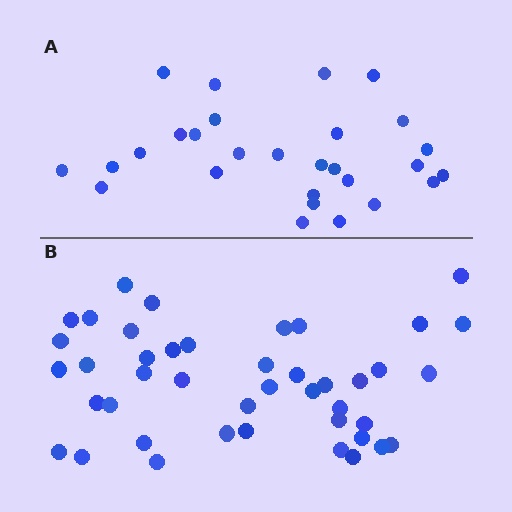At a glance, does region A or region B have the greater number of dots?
Region B (the bottom region) has more dots.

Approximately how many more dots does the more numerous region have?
Region B has approximately 15 more dots than region A.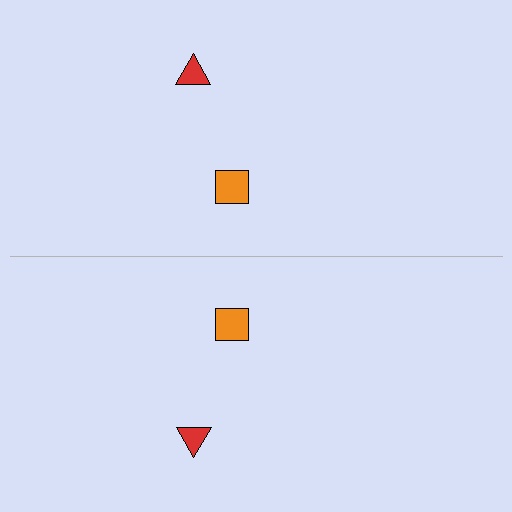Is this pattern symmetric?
Yes, this pattern has bilateral (reflection) symmetry.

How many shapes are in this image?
There are 4 shapes in this image.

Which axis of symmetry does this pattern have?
The pattern has a horizontal axis of symmetry running through the center of the image.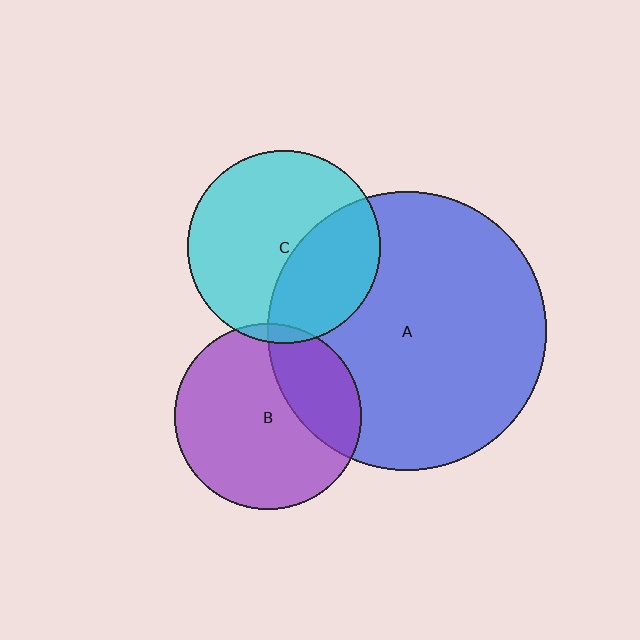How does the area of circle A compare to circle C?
Approximately 2.1 times.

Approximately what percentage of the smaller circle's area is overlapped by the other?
Approximately 5%.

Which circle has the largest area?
Circle A (blue).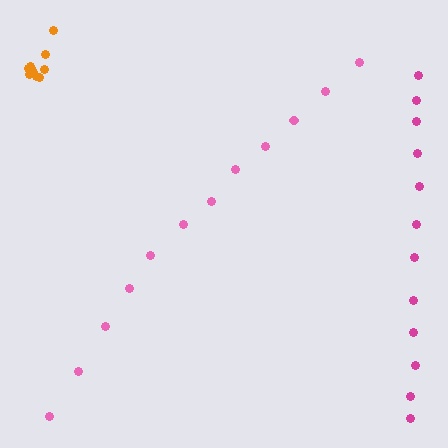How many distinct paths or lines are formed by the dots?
There are 3 distinct paths.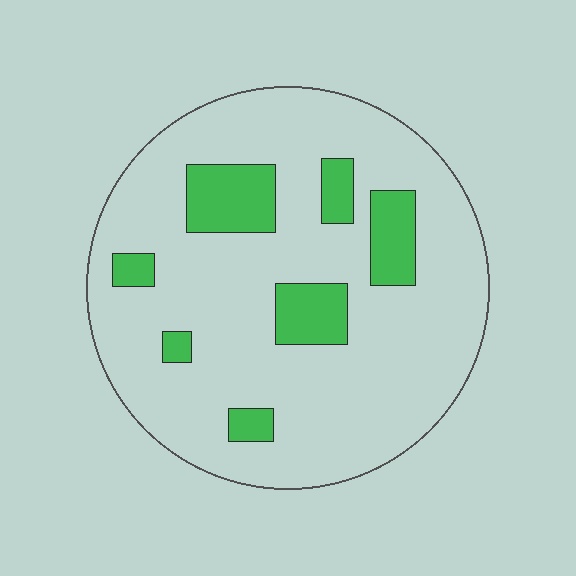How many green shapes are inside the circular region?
7.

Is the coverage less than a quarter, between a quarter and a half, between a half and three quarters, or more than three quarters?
Less than a quarter.